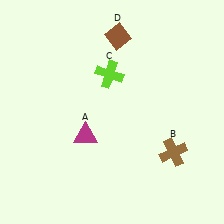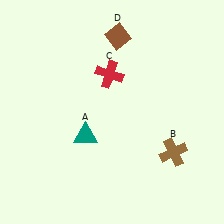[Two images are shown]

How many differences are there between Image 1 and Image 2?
There are 2 differences between the two images.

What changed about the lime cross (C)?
In Image 1, C is lime. In Image 2, it changed to red.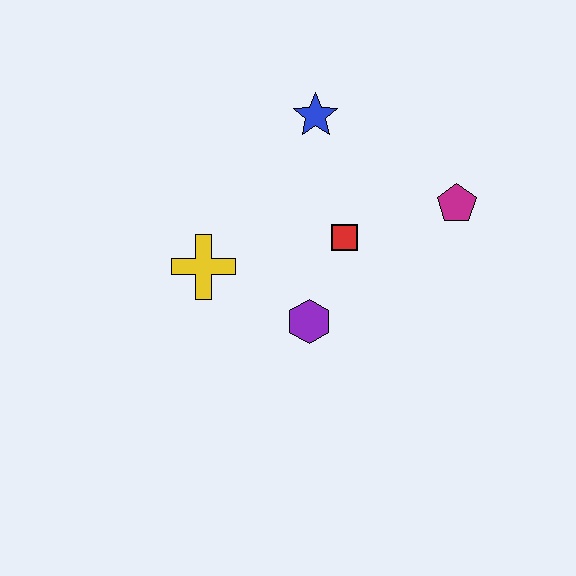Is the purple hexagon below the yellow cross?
Yes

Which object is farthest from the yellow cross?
The magenta pentagon is farthest from the yellow cross.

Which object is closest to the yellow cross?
The purple hexagon is closest to the yellow cross.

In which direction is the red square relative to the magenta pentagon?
The red square is to the left of the magenta pentagon.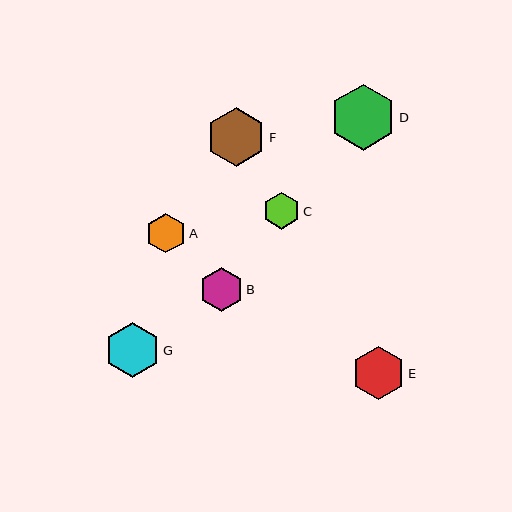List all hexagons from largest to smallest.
From largest to smallest: D, F, G, E, B, A, C.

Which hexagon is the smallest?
Hexagon C is the smallest with a size of approximately 37 pixels.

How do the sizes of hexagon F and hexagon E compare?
Hexagon F and hexagon E are approximately the same size.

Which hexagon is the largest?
Hexagon D is the largest with a size of approximately 66 pixels.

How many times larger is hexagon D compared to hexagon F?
Hexagon D is approximately 1.1 times the size of hexagon F.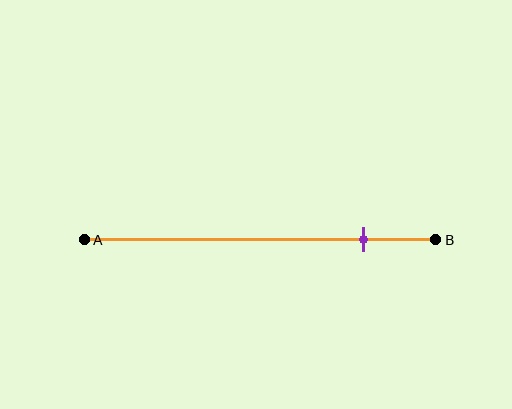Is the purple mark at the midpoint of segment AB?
No, the mark is at about 80% from A, not at the 50% midpoint.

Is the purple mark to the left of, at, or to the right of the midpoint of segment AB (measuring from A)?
The purple mark is to the right of the midpoint of segment AB.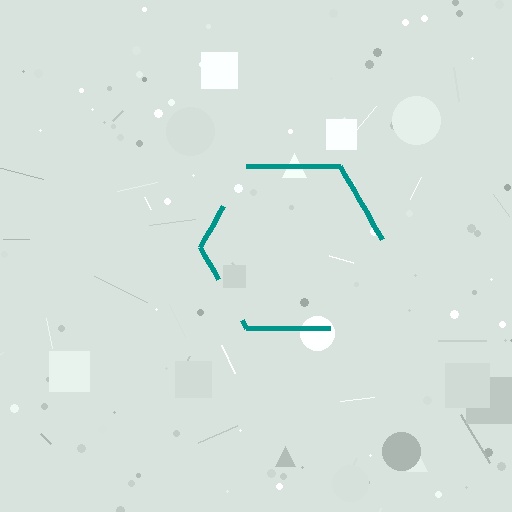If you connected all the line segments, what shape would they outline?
They would outline a hexagon.